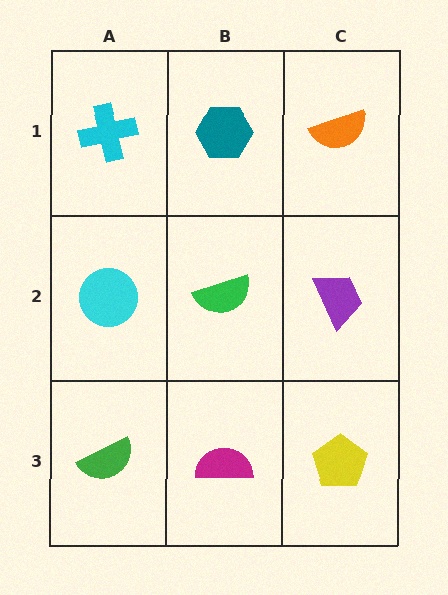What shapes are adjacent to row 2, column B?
A teal hexagon (row 1, column B), a magenta semicircle (row 3, column B), a cyan circle (row 2, column A), a purple trapezoid (row 2, column C).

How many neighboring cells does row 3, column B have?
3.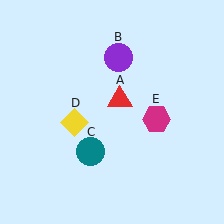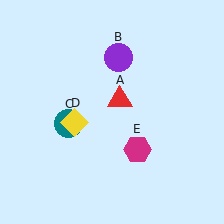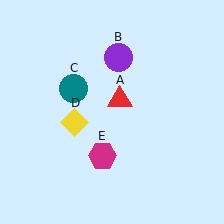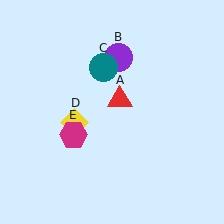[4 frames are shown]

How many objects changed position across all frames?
2 objects changed position: teal circle (object C), magenta hexagon (object E).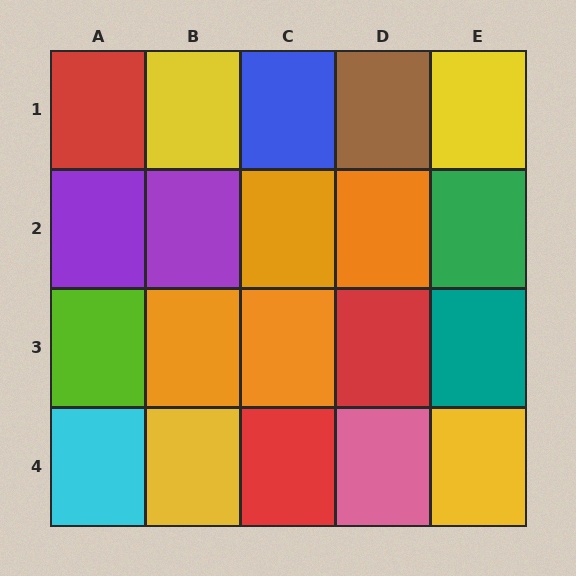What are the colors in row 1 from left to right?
Red, yellow, blue, brown, yellow.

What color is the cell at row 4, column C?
Red.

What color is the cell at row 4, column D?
Pink.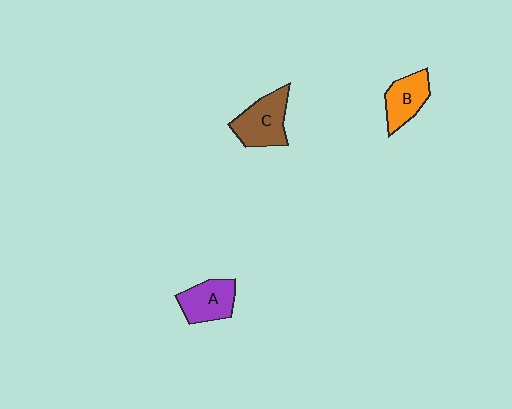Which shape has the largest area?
Shape C (brown).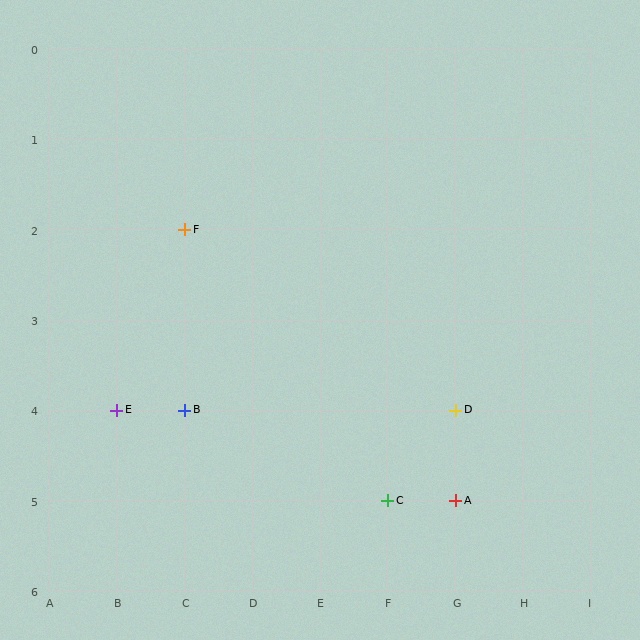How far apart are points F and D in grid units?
Points F and D are 4 columns and 2 rows apart (about 4.5 grid units diagonally).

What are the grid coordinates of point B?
Point B is at grid coordinates (C, 4).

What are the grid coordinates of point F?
Point F is at grid coordinates (C, 2).